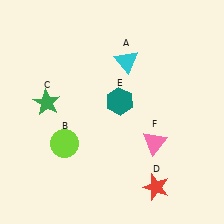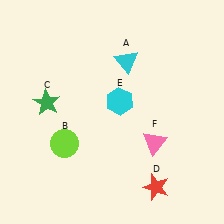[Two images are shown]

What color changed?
The hexagon (E) changed from teal in Image 1 to cyan in Image 2.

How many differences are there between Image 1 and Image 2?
There is 1 difference between the two images.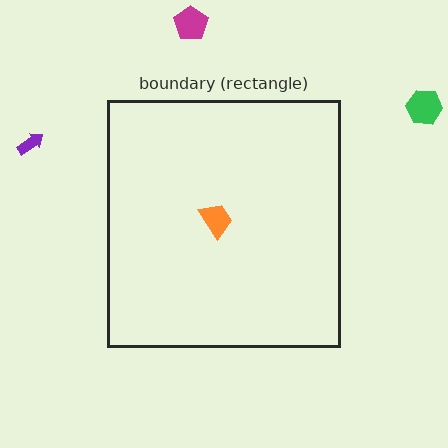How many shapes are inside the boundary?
1 inside, 3 outside.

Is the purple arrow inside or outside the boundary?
Outside.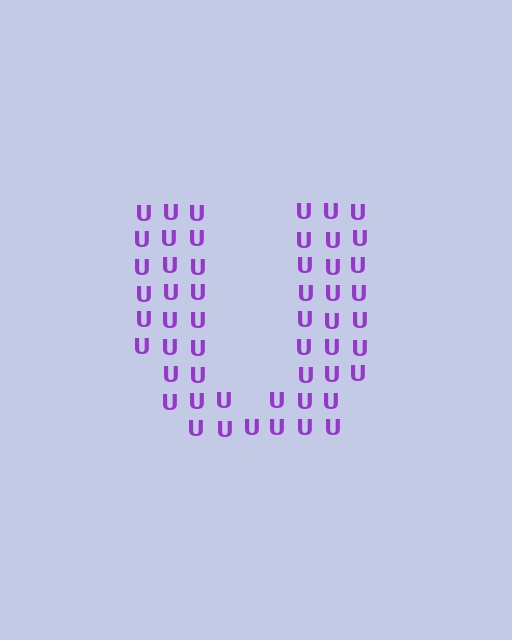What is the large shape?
The large shape is the letter U.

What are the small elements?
The small elements are letter U's.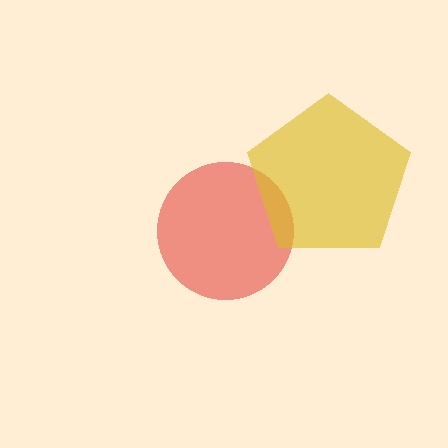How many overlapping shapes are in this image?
There are 2 overlapping shapes in the image.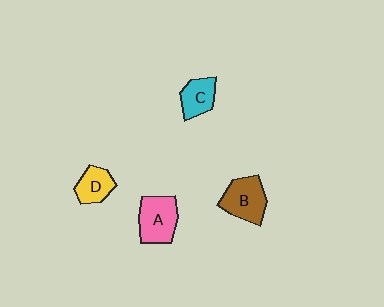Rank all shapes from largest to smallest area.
From largest to smallest: A (pink), B (brown), C (cyan), D (yellow).